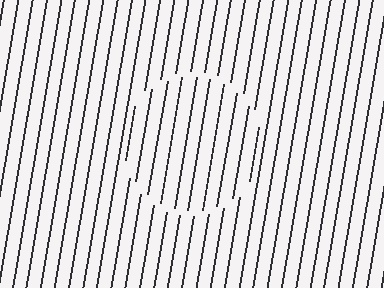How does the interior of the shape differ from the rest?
The interior of the shape contains the same grating, shifted by half a period — the contour is defined by the phase discontinuity where line-ends from the inner and outer gratings abut.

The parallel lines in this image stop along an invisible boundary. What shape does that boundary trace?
An illusory circle. The interior of the shape contains the same grating, shifted by half a period — the contour is defined by the phase discontinuity where line-ends from the inner and outer gratings abut.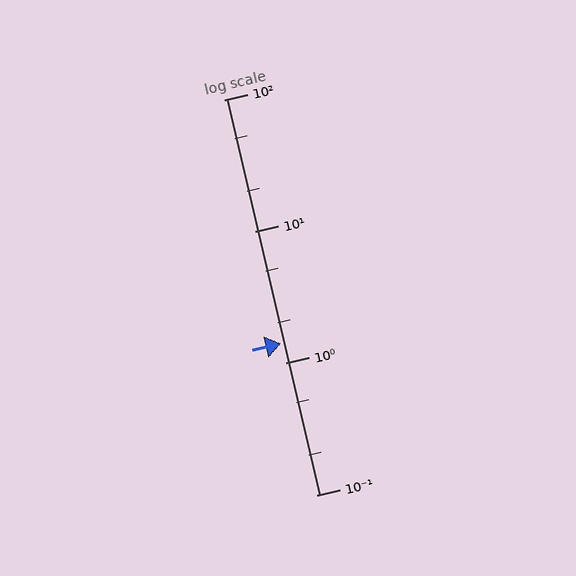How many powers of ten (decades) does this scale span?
The scale spans 3 decades, from 0.1 to 100.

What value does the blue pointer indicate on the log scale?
The pointer indicates approximately 1.4.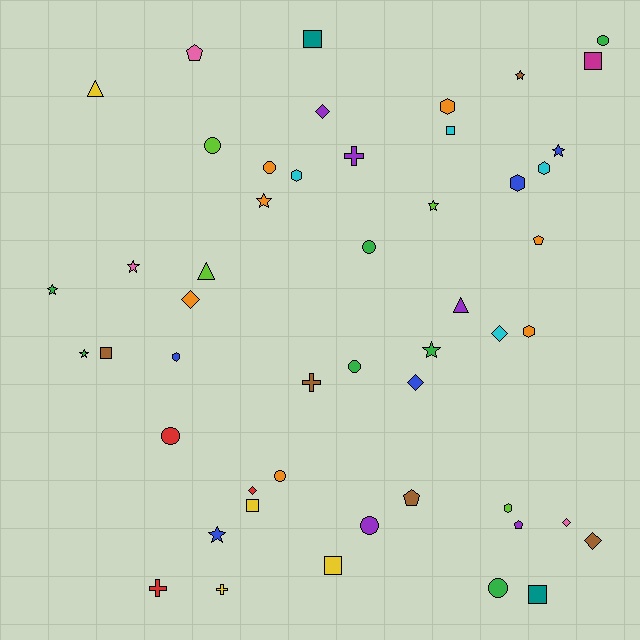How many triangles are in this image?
There are 3 triangles.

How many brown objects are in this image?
There are 5 brown objects.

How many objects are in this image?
There are 50 objects.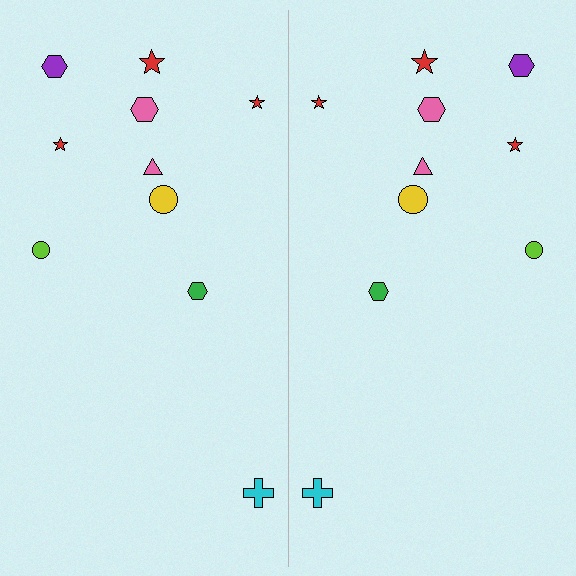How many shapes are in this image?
There are 20 shapes in this image.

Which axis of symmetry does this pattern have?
The pattern has a vertical axis of symmetry running through the center of the image.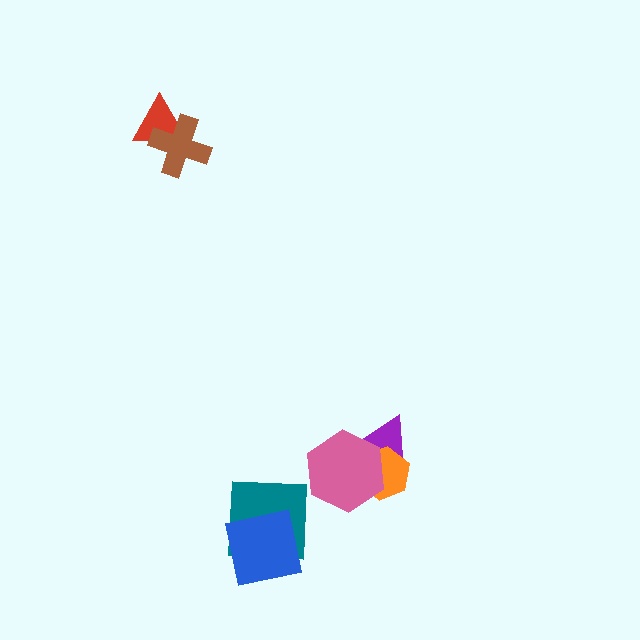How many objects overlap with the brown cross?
1 object overlaps with the brown cross.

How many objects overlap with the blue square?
1 object overlaps with the blue square.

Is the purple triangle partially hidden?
Yes, it is partially covered by another shape.